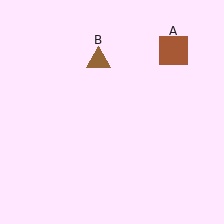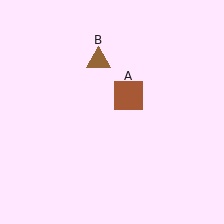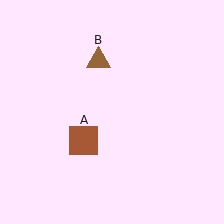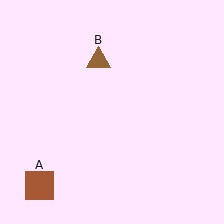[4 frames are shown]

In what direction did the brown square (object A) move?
The brown square (object A) moved down and to the left.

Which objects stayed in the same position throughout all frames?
Brown triangle (object B) remained stationary.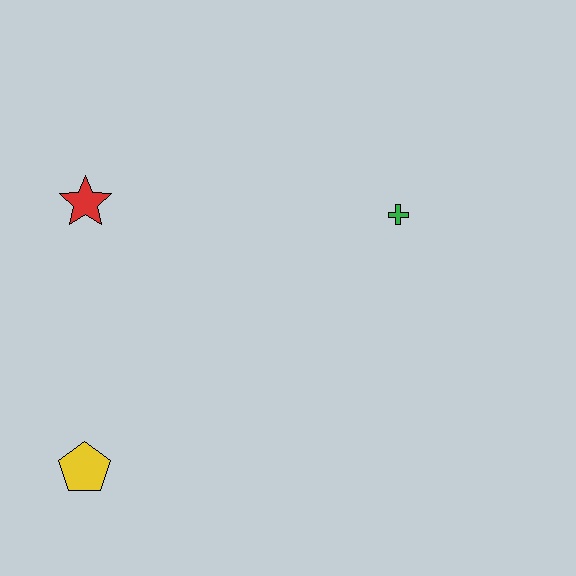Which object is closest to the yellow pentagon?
The red star is closest to the yellow pentagon.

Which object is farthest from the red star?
The green cross is farthest from the red star.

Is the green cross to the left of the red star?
No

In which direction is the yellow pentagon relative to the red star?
The yellow pentagon is below the red star.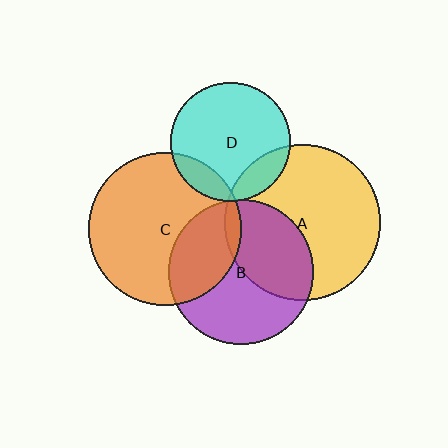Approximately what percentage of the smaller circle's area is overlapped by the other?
Approximately 5%.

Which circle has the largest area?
Circle A (yellow).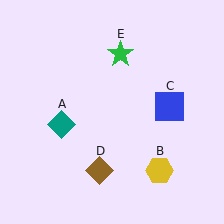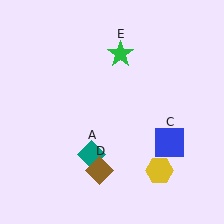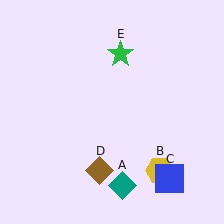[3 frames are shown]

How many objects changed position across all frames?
2 objects changed position: teal diamond (object A), blue square (object C).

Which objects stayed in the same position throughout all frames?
Yellow hexagon (object B) and brown diamond (object D) and green star (object E) remained stationary.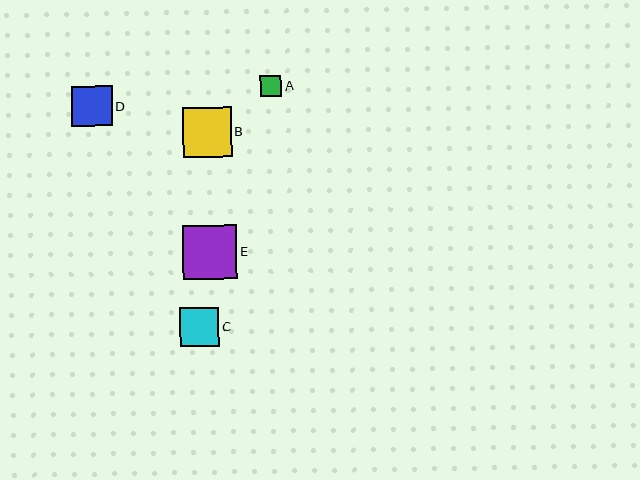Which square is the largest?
Square E is the largest with a size of approximately 54 pixels.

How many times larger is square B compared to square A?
Square B is approximately 2.3 times the size of square A.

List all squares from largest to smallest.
From largest to smallest: E, B, D, C, A.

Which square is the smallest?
Square A is the smallest with a size of approximately 21 pixels.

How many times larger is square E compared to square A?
Square E is approximately 2.6 times the size of square A.